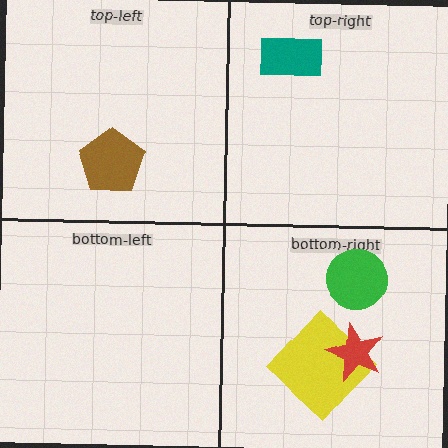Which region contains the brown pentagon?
The top-left region.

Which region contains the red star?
The bottom-right region.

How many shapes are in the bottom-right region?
3.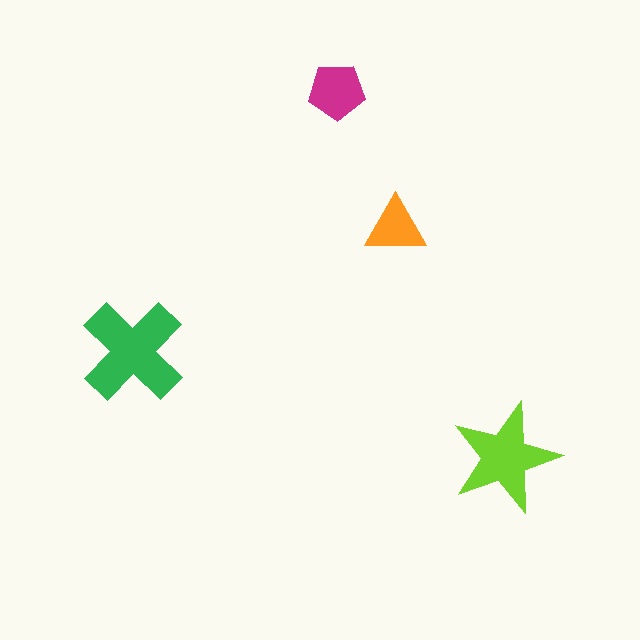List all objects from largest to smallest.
The green cross, the lime star, the magenta pentagon, the orange triangle.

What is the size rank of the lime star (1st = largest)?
2nd.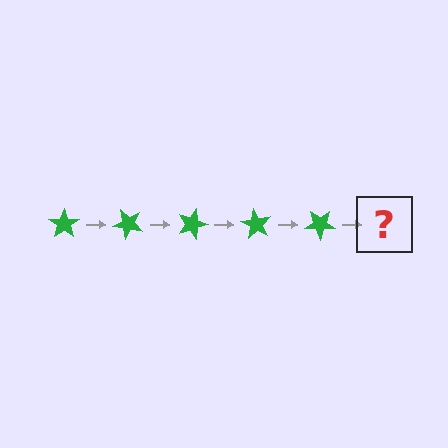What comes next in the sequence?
The next element should be a green star rotated 225 degrees.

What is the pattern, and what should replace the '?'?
The pattern is that the star rotates 45 degrees each step. The '?' should be a green star rotated 225 degrees.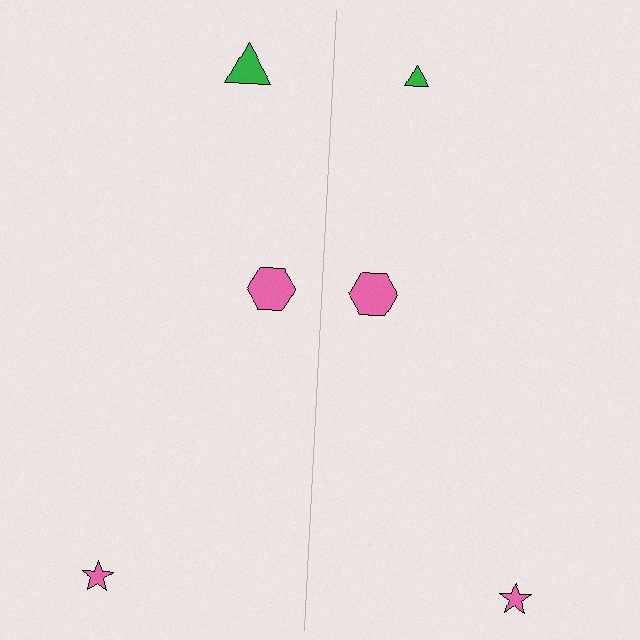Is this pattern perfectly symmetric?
No, the pattern is not perfectly symmetric. The green triangle on the right side has a different size than its mirror counterpart.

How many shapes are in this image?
There are 6 shapes in this image.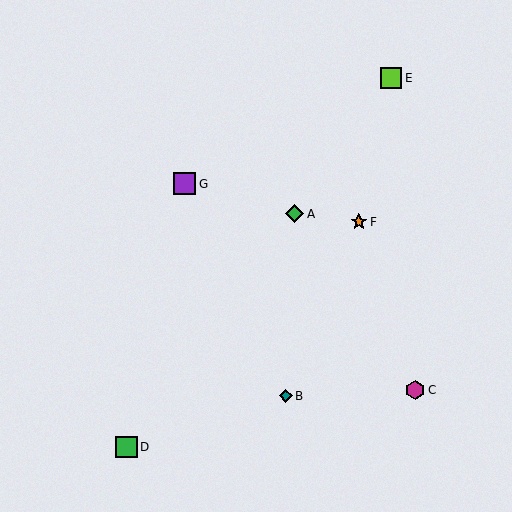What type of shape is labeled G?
Shape G is a purple square.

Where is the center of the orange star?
The center of the orange star is at (359, 222).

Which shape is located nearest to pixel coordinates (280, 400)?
The teal diamond (labeled B) at (286, 396) is nearest to that location.